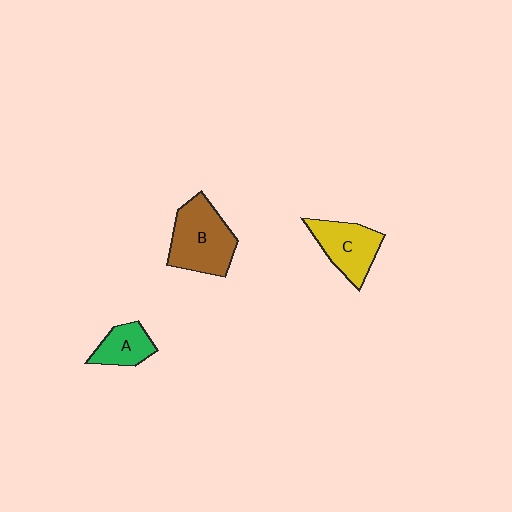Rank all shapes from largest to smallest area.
From largest to smallest: B (brown), C (yellow), A (green).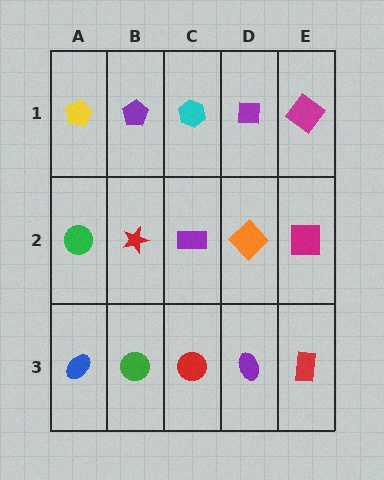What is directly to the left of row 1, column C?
A purple pentagon.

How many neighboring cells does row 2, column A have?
3.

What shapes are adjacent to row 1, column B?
A red star (row 2, column B), a yellow pentagon (row 1, column A), a cyan hexagon (row 1, column C).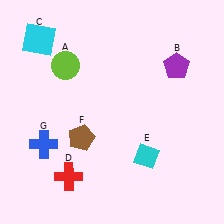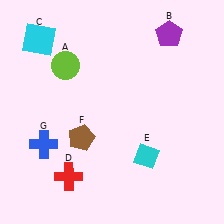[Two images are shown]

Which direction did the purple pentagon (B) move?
The purple pentagon (B) moved up.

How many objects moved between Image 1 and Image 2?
1 object moved between the two images.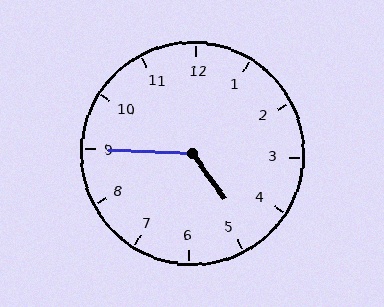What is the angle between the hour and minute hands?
Approximately 128 degrees.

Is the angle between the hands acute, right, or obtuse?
It is obtuse.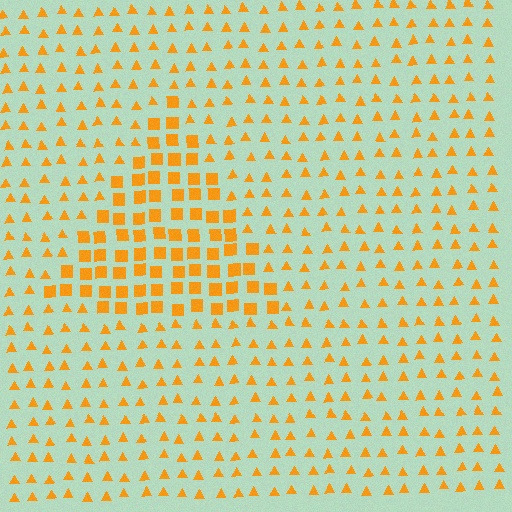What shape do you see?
I see a triangle.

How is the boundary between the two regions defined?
The boundary is defined by a change in element shape: squares inside vs. triangles outside. All elements share the same color and spacing.